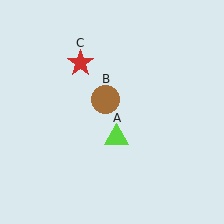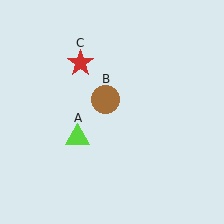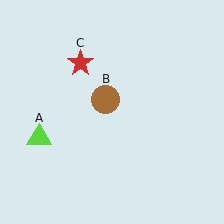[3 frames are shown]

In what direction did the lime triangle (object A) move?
The lime triangle (object A) moved left.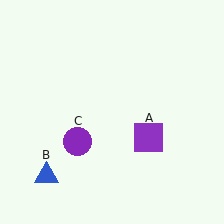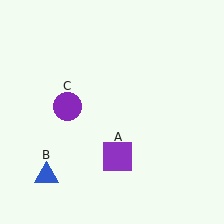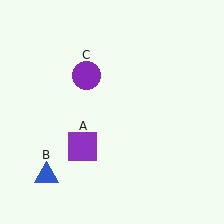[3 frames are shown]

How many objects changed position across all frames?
2 objects changed position: purple square (object A), purple circle (object C).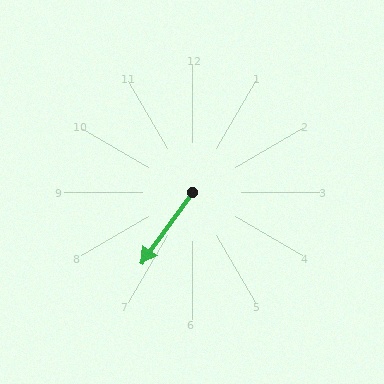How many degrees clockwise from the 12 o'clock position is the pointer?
Approximately 216 degrees.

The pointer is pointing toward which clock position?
Roughly 7 o'clock.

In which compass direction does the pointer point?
Southwest.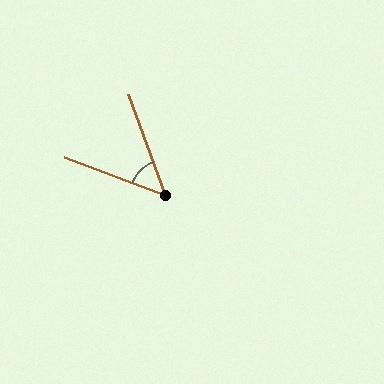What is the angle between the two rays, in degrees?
Approximately 49 degrees.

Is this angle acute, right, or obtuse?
It is acute.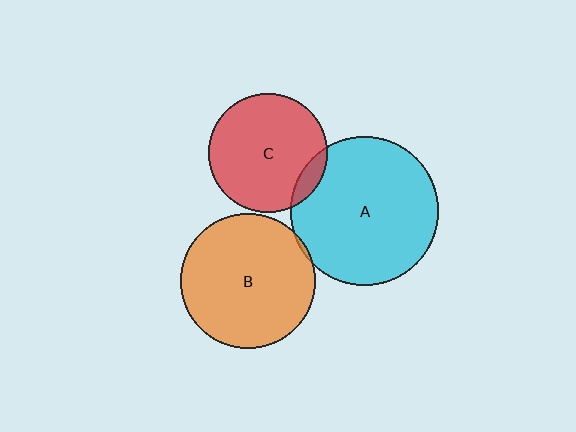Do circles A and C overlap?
Yes.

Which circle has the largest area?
Circle A (cyan).